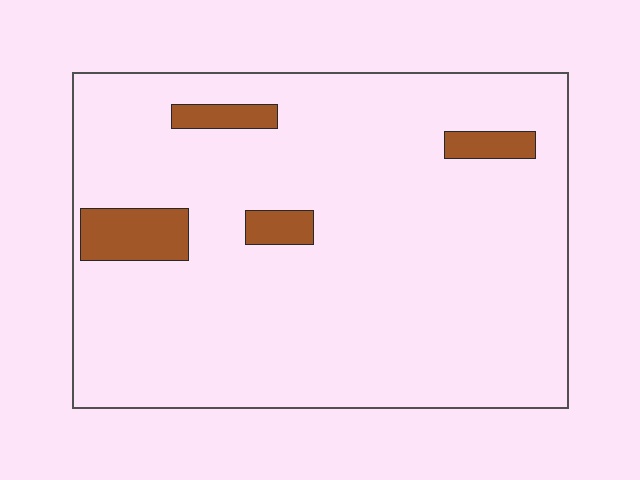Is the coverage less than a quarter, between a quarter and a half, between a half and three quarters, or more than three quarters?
Less than a quarter.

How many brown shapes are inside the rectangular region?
4.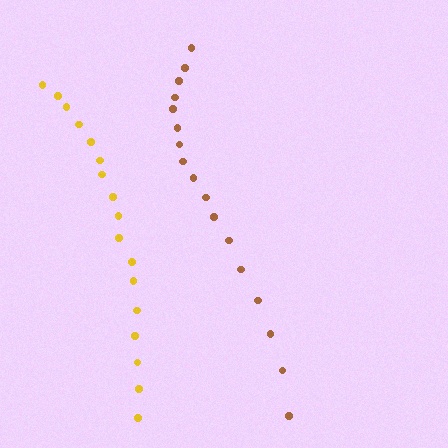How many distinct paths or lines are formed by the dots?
There are 2 distinct paths.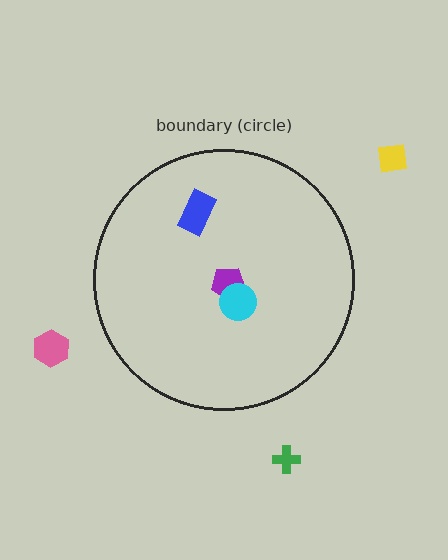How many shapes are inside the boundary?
3 inside, 3 outside.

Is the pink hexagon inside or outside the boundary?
Outside.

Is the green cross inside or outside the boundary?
Outside.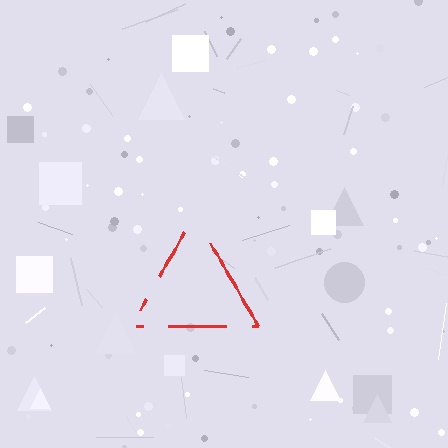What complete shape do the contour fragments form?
The contour fragments form a triangle.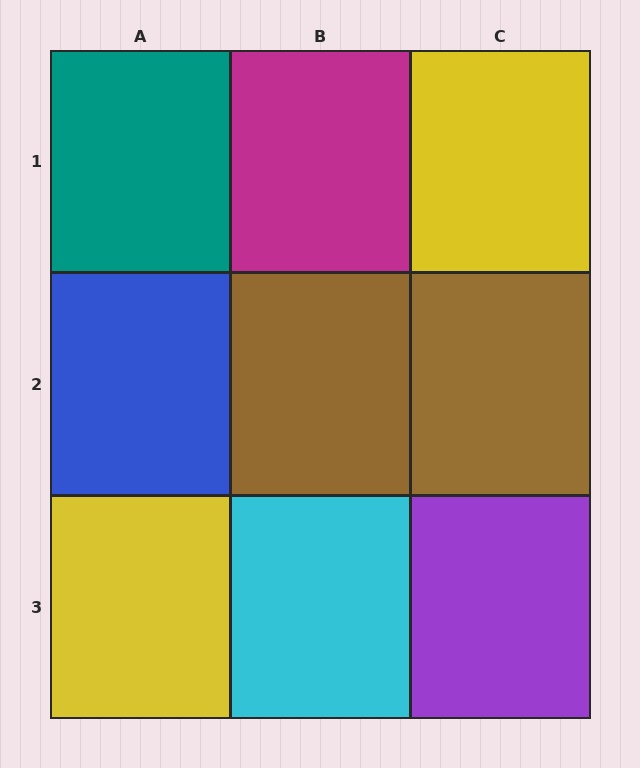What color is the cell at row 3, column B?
Cyan.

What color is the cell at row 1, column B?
Magenta.